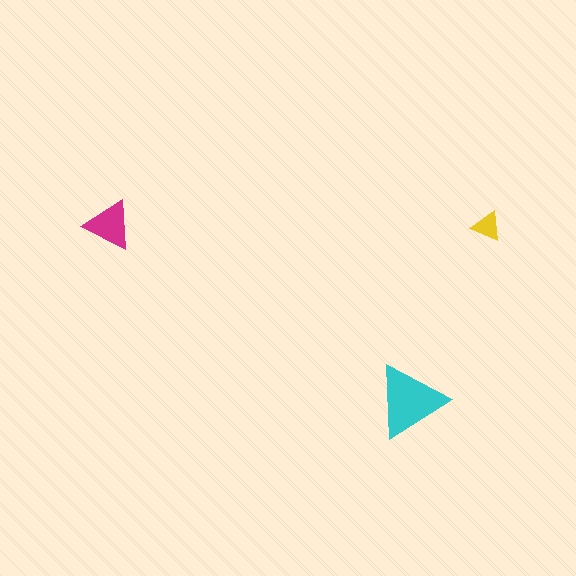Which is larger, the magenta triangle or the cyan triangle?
The cyan one.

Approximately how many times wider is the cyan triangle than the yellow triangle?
About 2.5 times wider.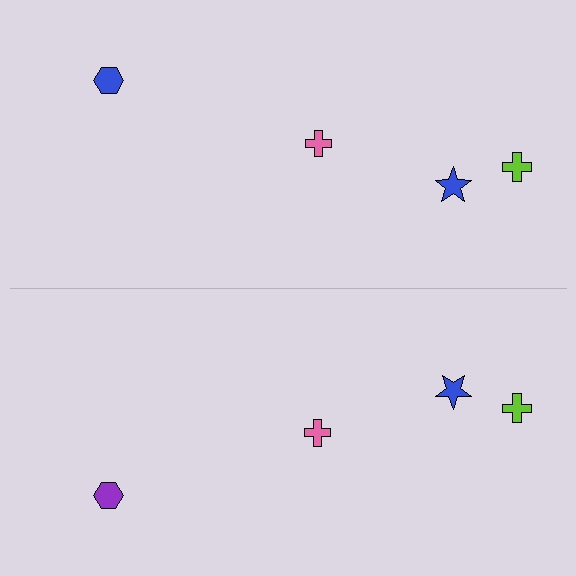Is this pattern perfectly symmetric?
No, the pattern is not perfectly symmetric. The purple hexagon on the bottom side breaks the symmetry — its mirror counterpart is blue.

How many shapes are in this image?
There are 8 shapes in this image.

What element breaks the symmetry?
The purple hexagon on the bottom side breaks the symmetry — its mirror counterpart is blue.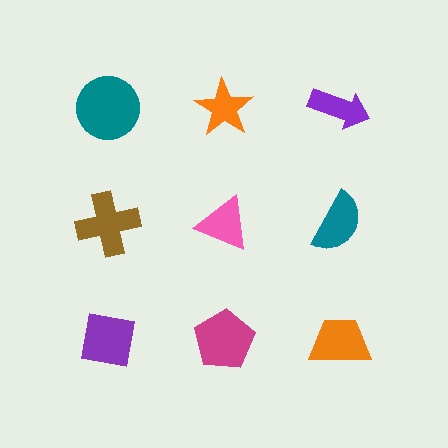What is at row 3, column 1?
A purple square.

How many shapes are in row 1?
3 shapes.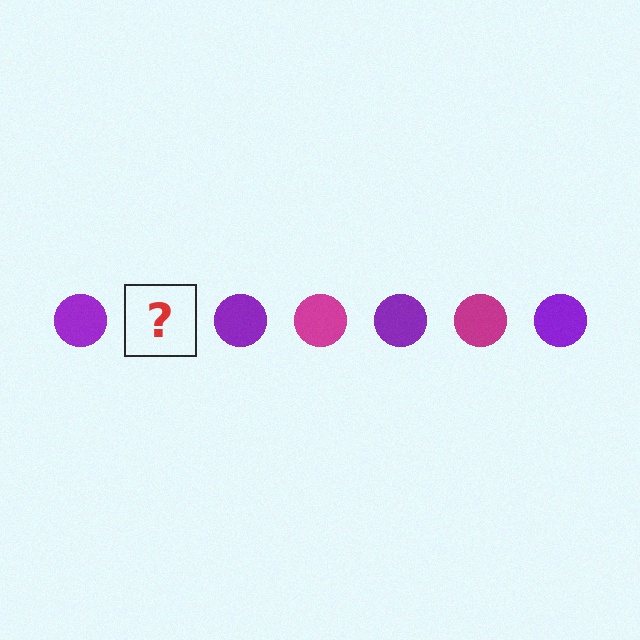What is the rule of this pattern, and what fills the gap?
The rule is that the pattern cycles through purple, magenta circles. The gap should be filled with a magenta circle.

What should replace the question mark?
The question mark should be replaced with a magenta circle.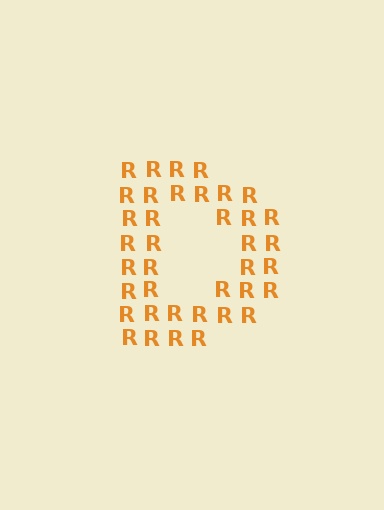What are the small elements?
The small elements are letter R's.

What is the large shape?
The large shape is the letter D.